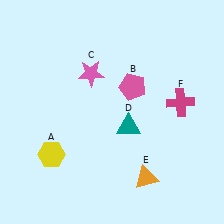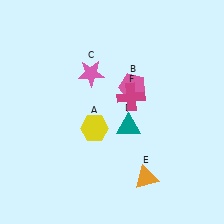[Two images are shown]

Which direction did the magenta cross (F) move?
The magenta cross (F) moved left.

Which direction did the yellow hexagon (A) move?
The yellow hexagon (A) moved right.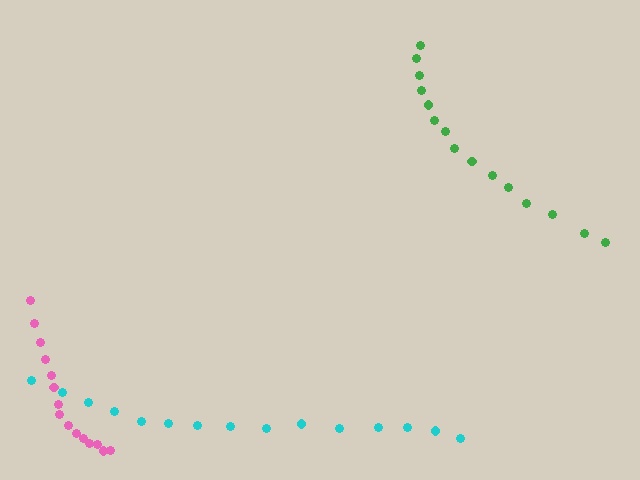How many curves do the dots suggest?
There are 3 distinct paths.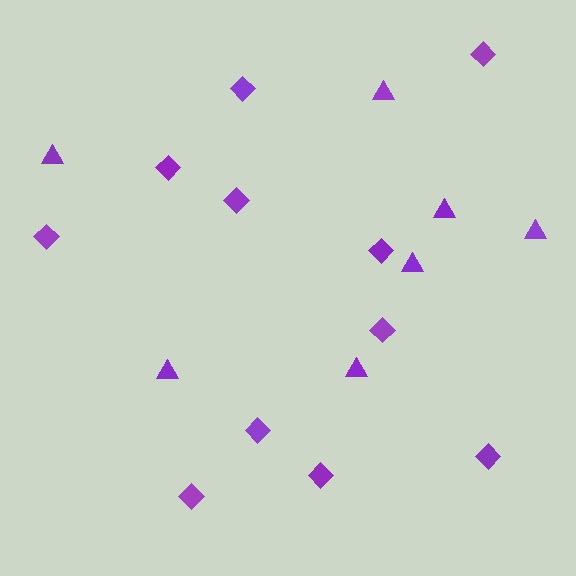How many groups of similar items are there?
There are 2 groups: one group of diamonds (11) and one group of triangles (7).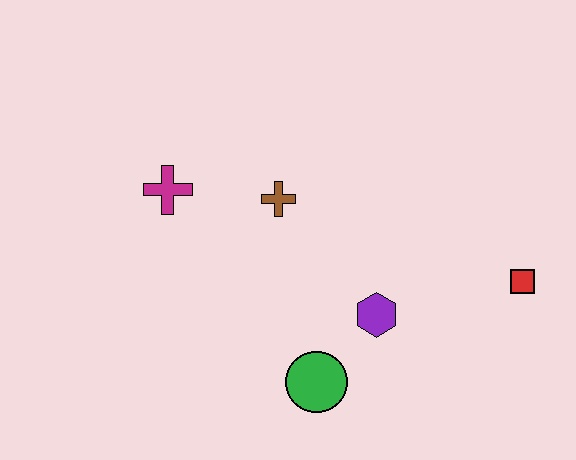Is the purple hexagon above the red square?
No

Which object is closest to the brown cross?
The magenta cross is closest to the brown cross.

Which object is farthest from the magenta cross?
The red square is farthest from the magenta cross.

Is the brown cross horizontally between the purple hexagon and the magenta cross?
Yes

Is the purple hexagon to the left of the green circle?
No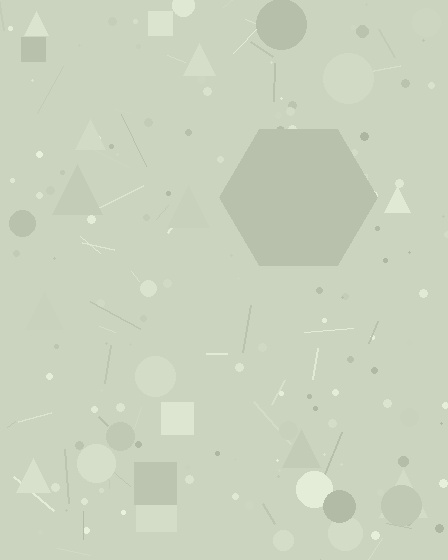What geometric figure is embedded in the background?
A hexagon is embedded in the background.